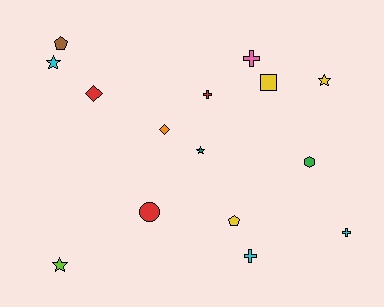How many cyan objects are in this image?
There are 3 cyan objects.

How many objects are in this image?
There are 15 objects.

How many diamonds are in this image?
There are 2 diamonds.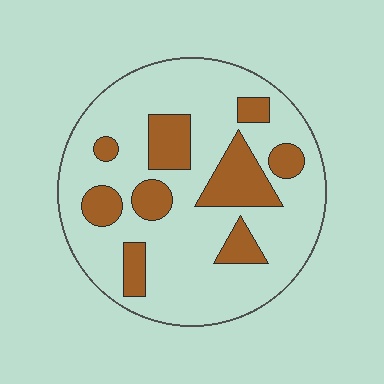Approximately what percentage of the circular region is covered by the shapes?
Approximately 25%.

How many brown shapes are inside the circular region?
9.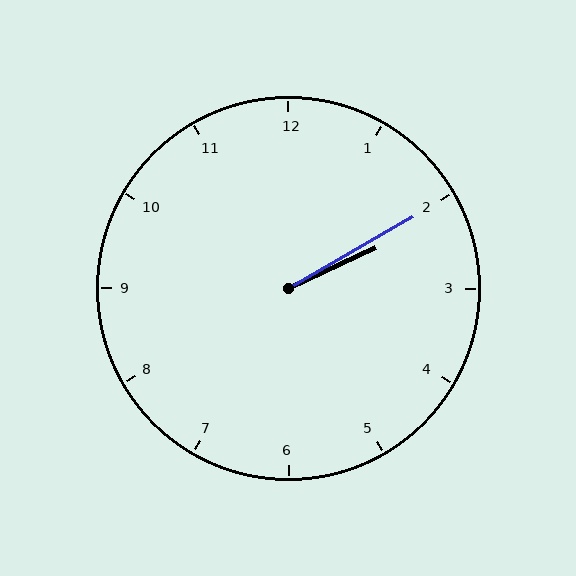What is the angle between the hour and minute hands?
Approximately 5 degrees.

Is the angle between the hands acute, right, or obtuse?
It is acute.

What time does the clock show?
2:10.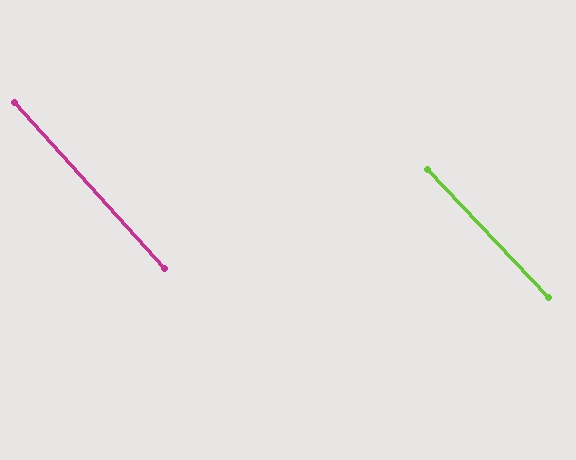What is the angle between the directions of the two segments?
Approximately 1 degree.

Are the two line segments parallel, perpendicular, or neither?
Parallel — their directions differ by only 1.2°.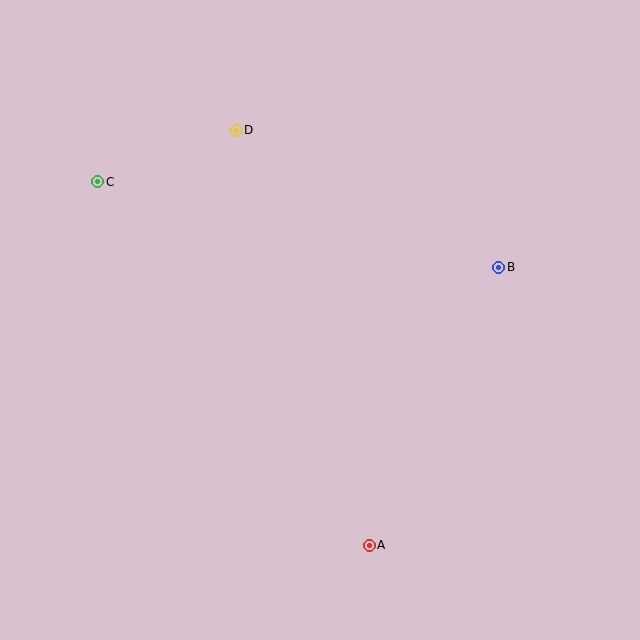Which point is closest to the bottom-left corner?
Point A is closest to the bottom-left corner.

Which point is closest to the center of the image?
Point B at (499, 267) is closest to the center.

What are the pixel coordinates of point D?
Point D is at (236, 130).